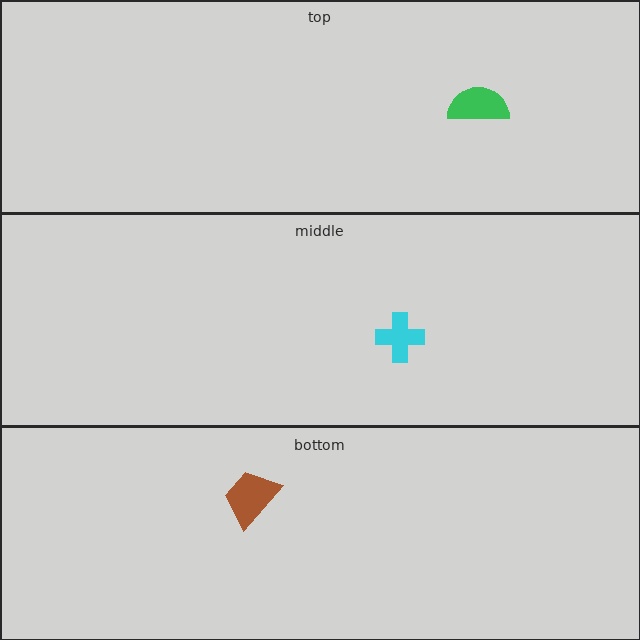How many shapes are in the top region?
1.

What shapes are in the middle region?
The cyan cross.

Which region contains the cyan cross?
The middle region.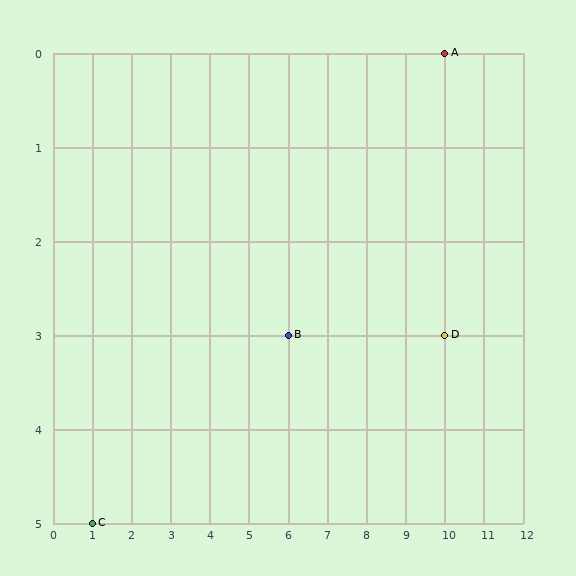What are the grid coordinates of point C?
Point C is at grid coordinates (1, 5).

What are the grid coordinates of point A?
Point A is at grid coordinates (10, 0).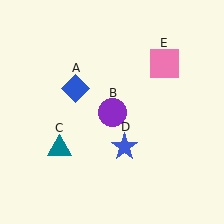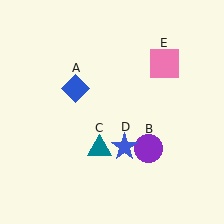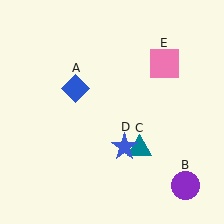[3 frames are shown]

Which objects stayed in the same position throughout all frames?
Blue diamond (object A) and blue star (object D) and pink square (object E) remained stationary.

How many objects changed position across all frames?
2 objects changed position: purple circle (object B), teal triangle (object C).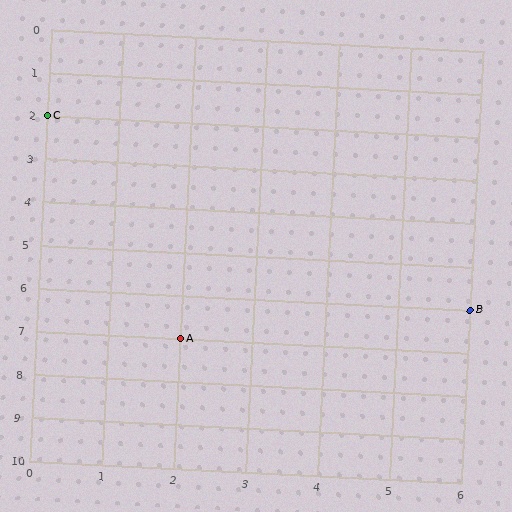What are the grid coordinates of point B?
Point B is at grid coordinates (6, 6).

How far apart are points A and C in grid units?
Points A and C are 2 columns and 5 rows apart (about 5.4 grid units diagonally).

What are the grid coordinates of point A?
Point A is at grid coordinates (2, 7).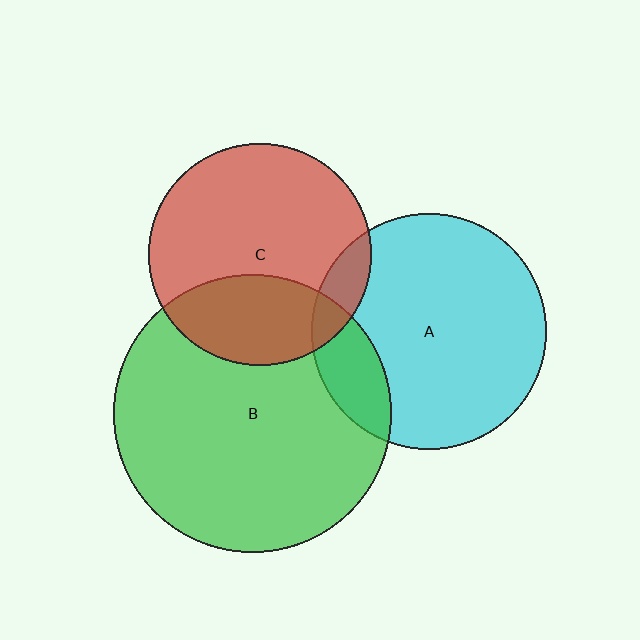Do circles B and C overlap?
Yes.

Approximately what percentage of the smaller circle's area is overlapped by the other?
Approximately 30%.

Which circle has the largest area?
Circle B (green).